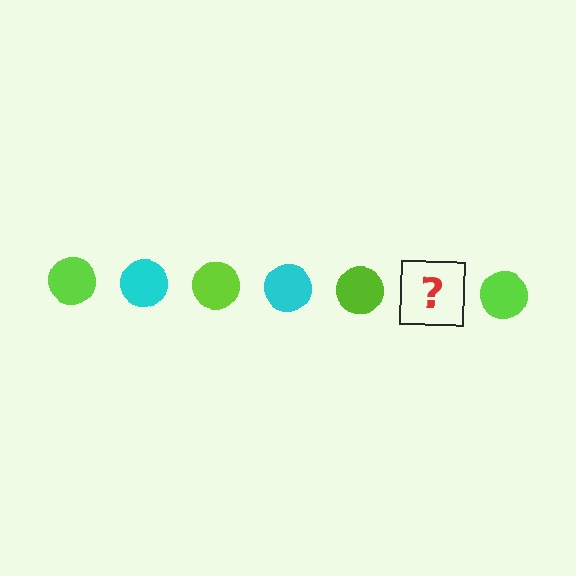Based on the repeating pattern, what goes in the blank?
The blank should be a cyan circle.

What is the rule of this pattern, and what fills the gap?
The rule is that the pattern cycles through lime, cyan circles. The gap should be filled with a cyan circle.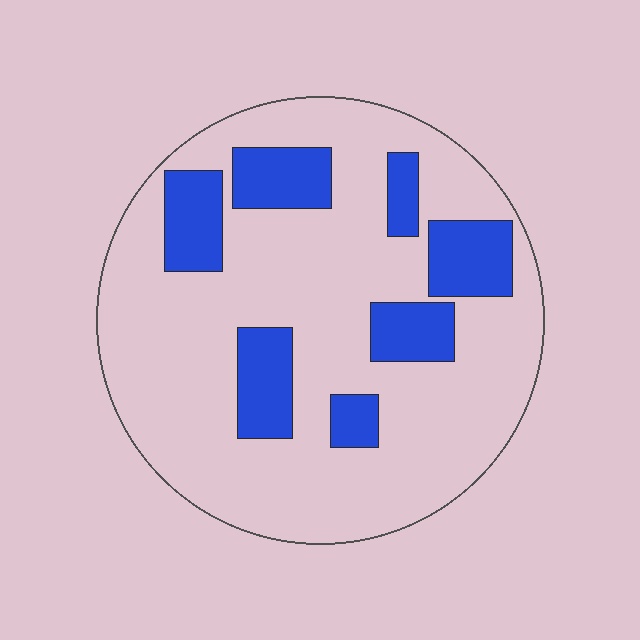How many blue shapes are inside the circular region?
7.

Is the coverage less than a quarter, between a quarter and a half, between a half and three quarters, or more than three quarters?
Less than a quarter.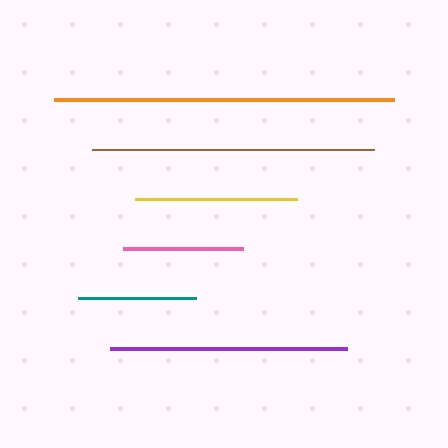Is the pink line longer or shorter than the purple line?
The purple line is longer than the pink line.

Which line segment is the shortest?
The teal line is the shortest at approximately 118 pixels.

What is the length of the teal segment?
The teal segment is approximately 118 pixels long.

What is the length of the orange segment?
The orange segment is approximately 340 pixels long.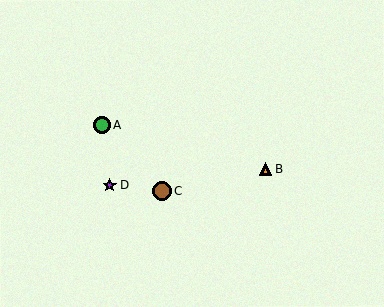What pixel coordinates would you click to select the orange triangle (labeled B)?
Click at (266, 170) to select the orange triangle B.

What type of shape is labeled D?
Shape D is a purple star.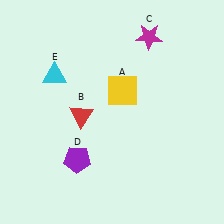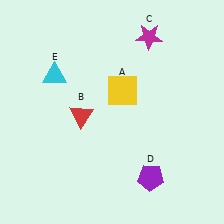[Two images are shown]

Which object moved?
The purple pentagon (D) moved right.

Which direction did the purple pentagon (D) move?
The purple pentagon (D) moved right.